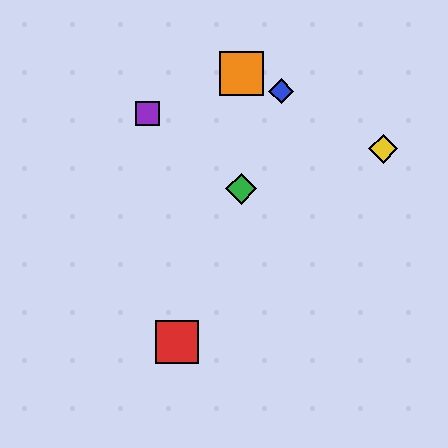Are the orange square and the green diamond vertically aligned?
Yes, both are at x≈241.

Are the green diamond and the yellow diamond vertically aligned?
No, the green diamond is at x≈241 and the yellow diamond is at x≈383.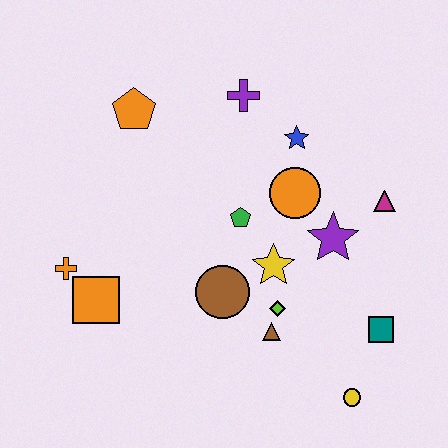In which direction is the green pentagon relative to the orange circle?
The green pentagon is to the left of the orange circle.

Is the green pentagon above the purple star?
Yes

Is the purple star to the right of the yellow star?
Yes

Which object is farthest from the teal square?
The orange pentagon is farthest from the teal square.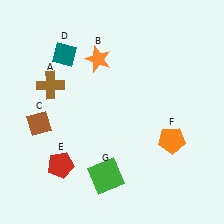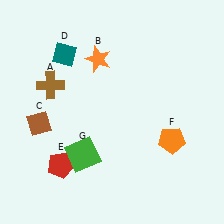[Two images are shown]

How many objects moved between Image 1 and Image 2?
1 object moved between the two images.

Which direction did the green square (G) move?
The green square (G) moved left.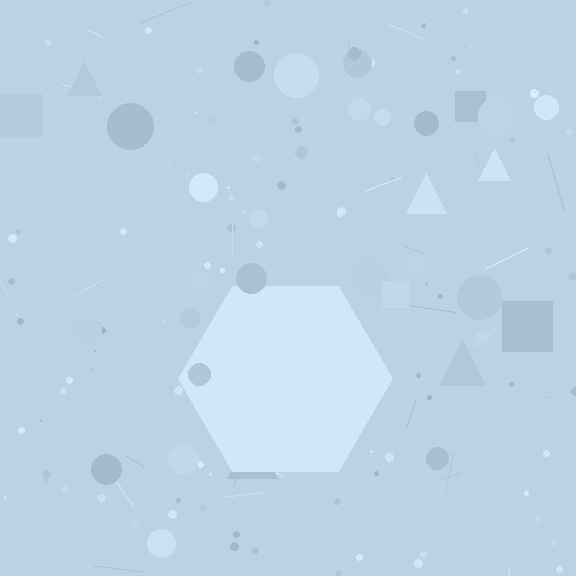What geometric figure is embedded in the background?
A hexagon is embedded in the background.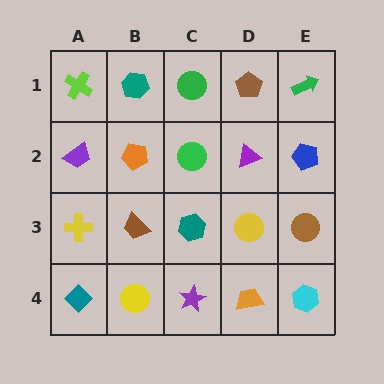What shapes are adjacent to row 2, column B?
A teal hexagon (row 1, column B), a brown trapezoid (row 3, column B), a purple trapezoid (row 2, column A), a green circle (row 2, column C).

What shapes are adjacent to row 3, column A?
A purple trapezoid (row 2, column A), a teal diamond (row 4, column A), a brown trapezoid (row 3, column B).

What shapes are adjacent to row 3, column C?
A green circle (row 2, column C), a purple star (row 4, column C), a brown trapezoid (row 3, column B), a yellow circle (row 3, column D).